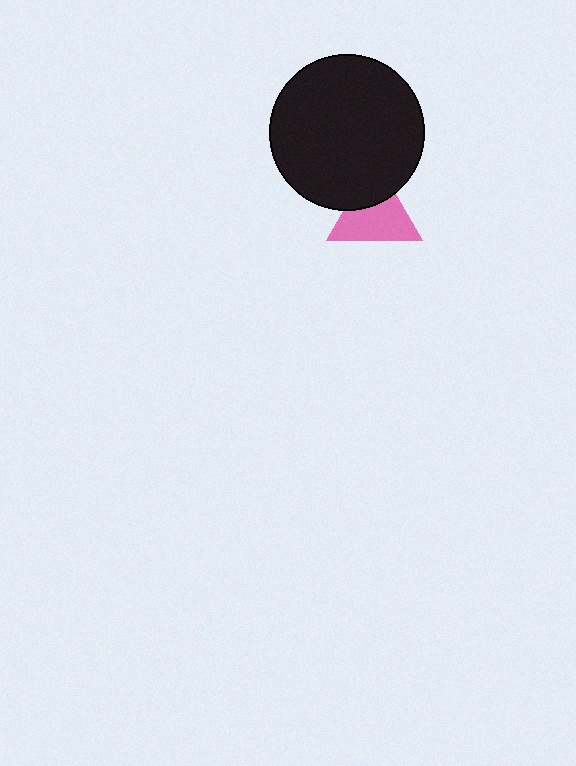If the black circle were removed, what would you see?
You would see the complete pink triangle.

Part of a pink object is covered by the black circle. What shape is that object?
It is a triangle.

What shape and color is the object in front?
The object in front is a black circle.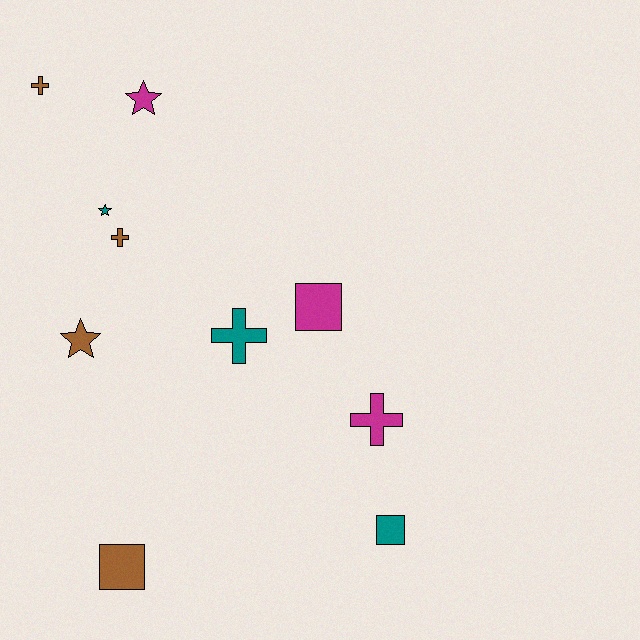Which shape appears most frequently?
Cross, with 4 objects.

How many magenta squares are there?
There is 1 magenta square.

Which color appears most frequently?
Brown, with 4 objects.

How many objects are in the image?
There are 10 objects.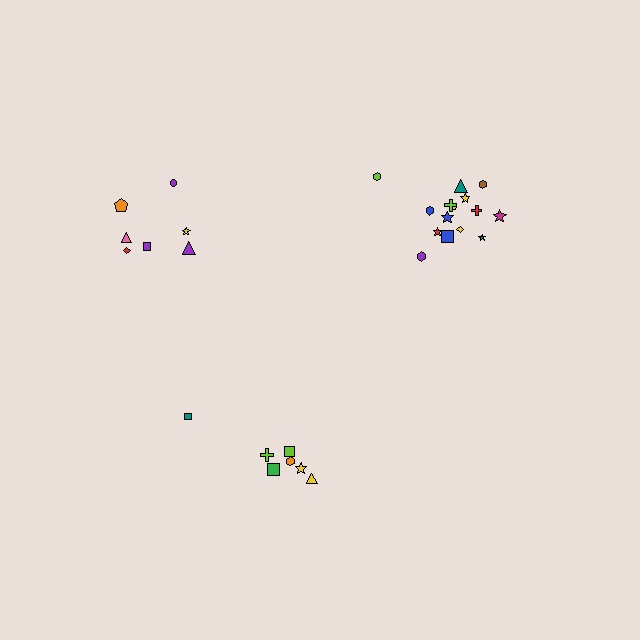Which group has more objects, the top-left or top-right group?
The top-right group.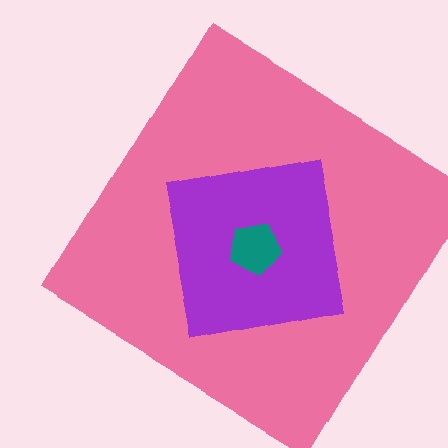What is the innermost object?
The teal pentagon.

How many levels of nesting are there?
3.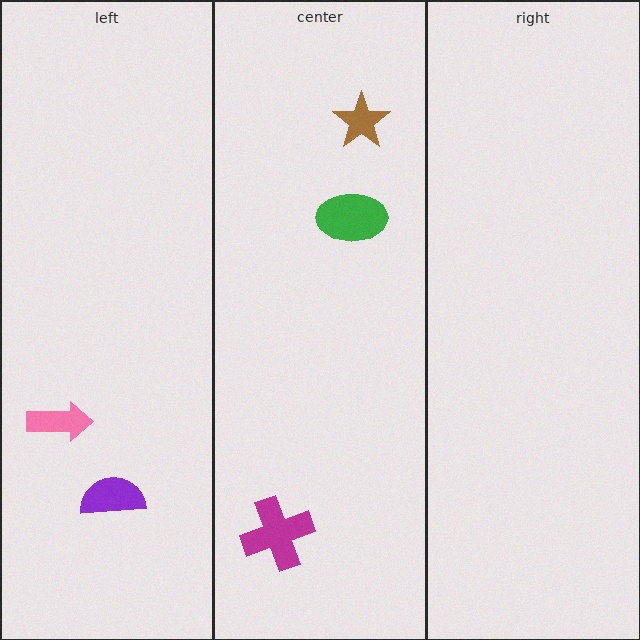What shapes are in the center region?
The brown star, the green ellipse, the magenta cross.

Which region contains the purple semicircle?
The left region.